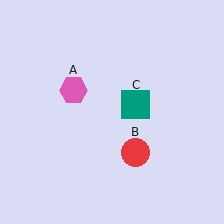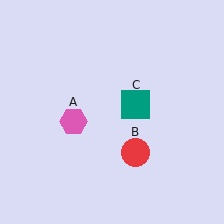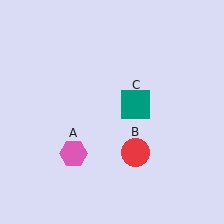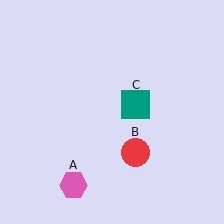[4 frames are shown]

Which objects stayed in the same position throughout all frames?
Red circle (object B) and teal square (object C) remained stationary.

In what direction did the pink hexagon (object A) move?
The pink hexagon (object A) moved down.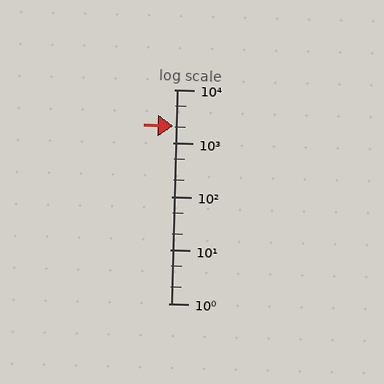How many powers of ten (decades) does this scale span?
The scale spans 4 decades, from 1 to 10000.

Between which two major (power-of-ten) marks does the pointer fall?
The pointer is between 1000 and 10000.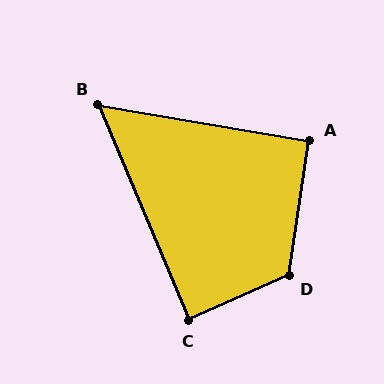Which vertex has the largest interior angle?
D, at approximately 122 degrees.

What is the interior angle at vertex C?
Approximately 89 degrees (approximately right).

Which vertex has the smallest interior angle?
B, at approximately 58 degrees.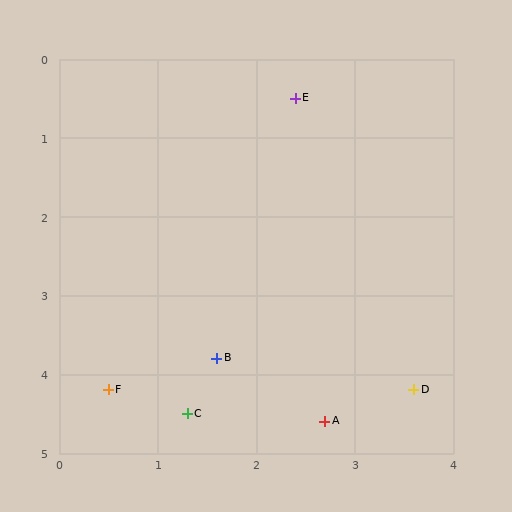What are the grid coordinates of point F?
Point F is at approximately (0.5, 4.2).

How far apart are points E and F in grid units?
Points E and F are about 4.2 grid units apart.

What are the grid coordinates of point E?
Point E is at approximately (2.4, 0.5).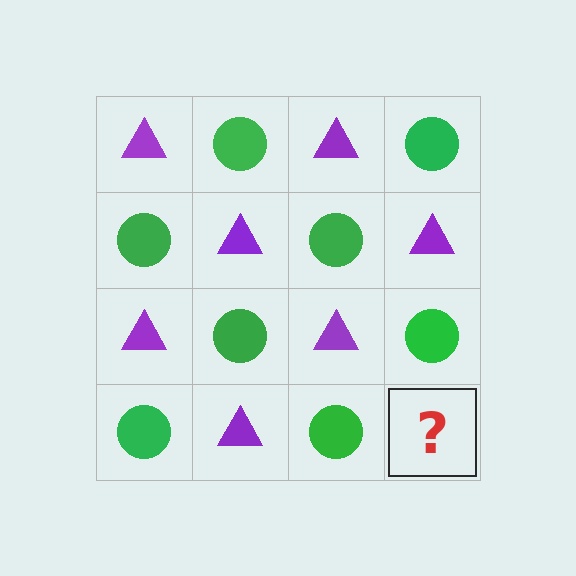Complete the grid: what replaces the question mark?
The question mark should be replaced with a purple triangle.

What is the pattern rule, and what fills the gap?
The rule is that it alternates purple triangle and green circle in a checkerboard pattern. The gap should be filled with a purple triangle.